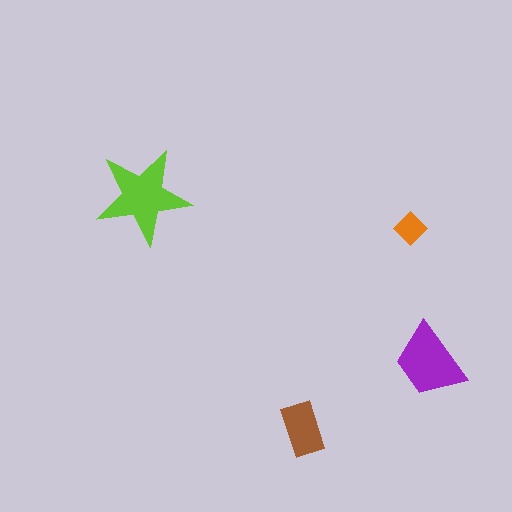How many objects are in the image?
There are 4 objects in the image.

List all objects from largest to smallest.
The lime star, the purple trapezoid, the brown rectangle, the orange diamond.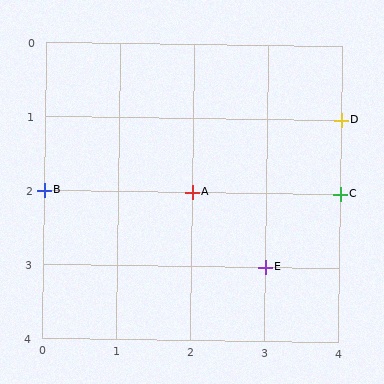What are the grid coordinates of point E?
Point E is at grid coordinates (3, 3).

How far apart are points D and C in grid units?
Points D and C are 1 row apart.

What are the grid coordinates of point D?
Point D is at grid coordinates (4, 1).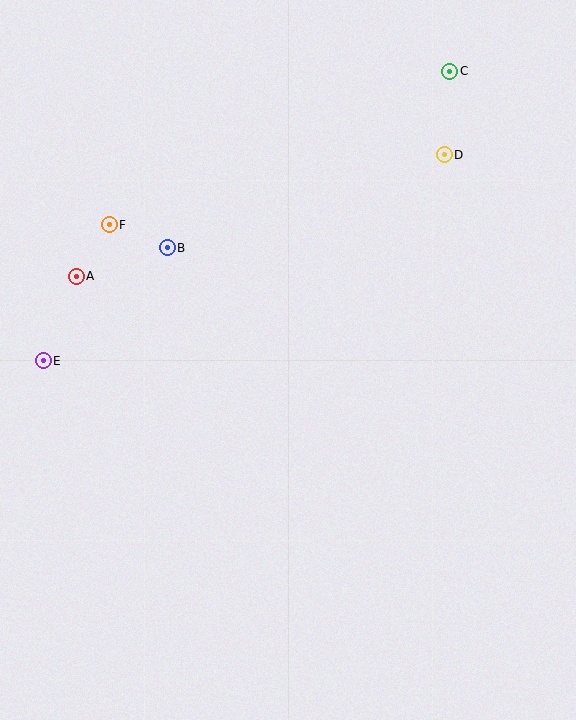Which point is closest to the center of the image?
Point B at (167, 248) is closest to the center.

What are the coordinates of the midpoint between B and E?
The midpoint between B and E is at (105, 304).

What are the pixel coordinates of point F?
Point F is at (109, 225).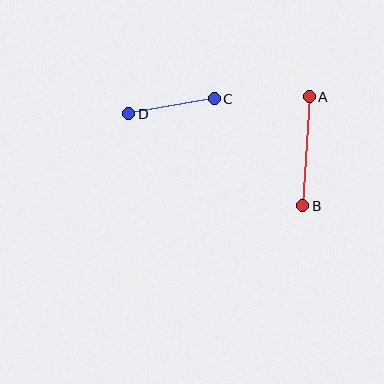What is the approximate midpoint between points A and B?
The midpoint is at approximately (306, 151) pixels.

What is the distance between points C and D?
The distance is approximately 87 pixels.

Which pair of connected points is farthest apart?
Points A and B are farthest apart.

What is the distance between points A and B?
The distance is approximately 109 pixels.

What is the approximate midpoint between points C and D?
The midpoint is at approximately (171, 106) pixels.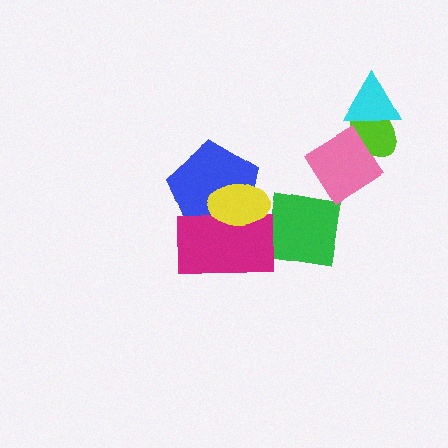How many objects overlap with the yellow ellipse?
3 objects overlap with the yellow ellipse.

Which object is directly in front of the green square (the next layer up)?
The pink diamond is directly in front of the green square.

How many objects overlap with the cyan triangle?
1 object overlaps with the cyan triangle.